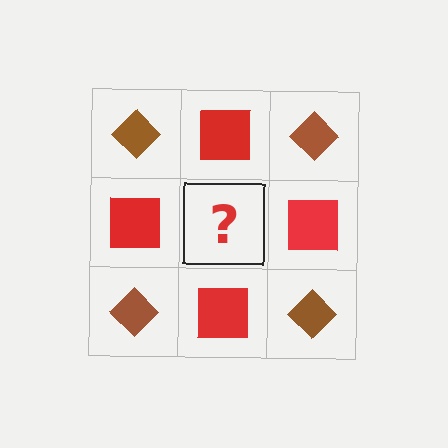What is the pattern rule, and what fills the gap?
The rule is that it alternates brown diamond and red square in a checkerboard pattern. The gap should be filled with a brown diamond.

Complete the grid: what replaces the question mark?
The question mark should be replaced with a brown diamond.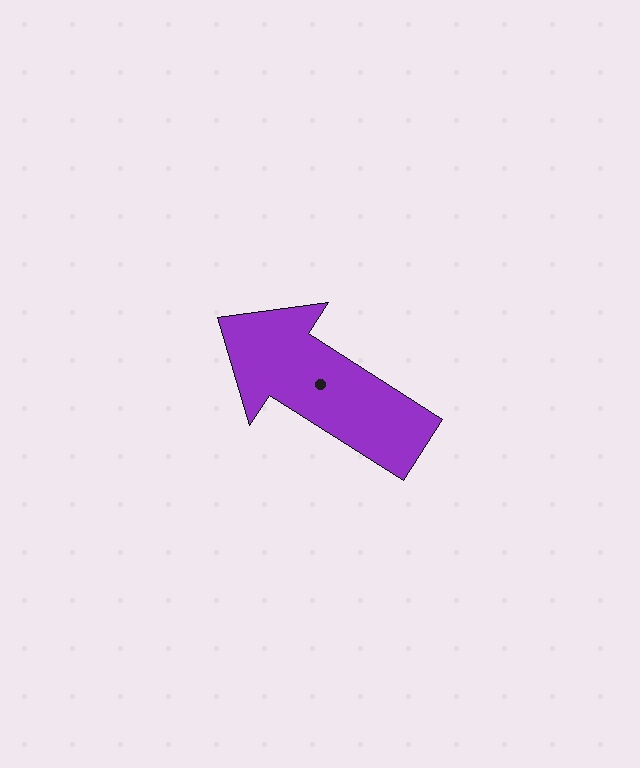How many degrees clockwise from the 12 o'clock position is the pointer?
Approximately 303 degrees.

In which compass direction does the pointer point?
Northwest.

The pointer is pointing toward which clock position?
Roughly 10 o'clock.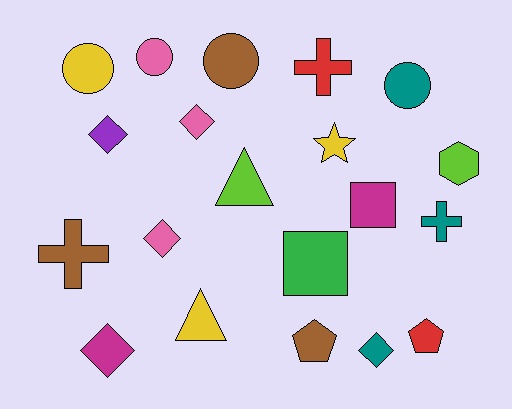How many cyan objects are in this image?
There are no cyan objects.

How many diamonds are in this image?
There are 5 diamonds.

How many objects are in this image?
There are 20 objects.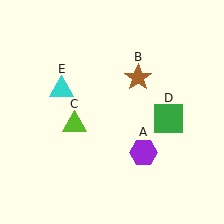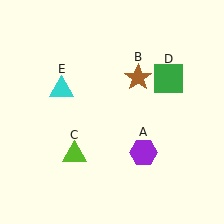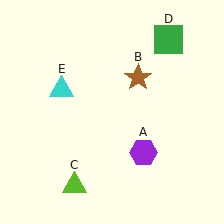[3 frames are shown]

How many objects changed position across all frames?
2 objects changed position: lime triangle (object C), green square (object D).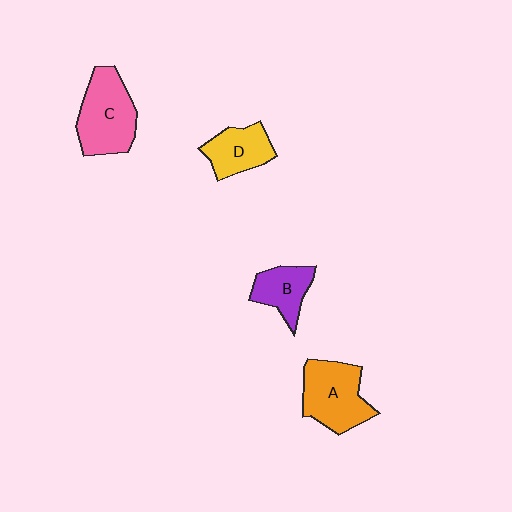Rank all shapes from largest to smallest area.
From largest to smallest: C (pink), A (orange), D (yellow), B (purple).